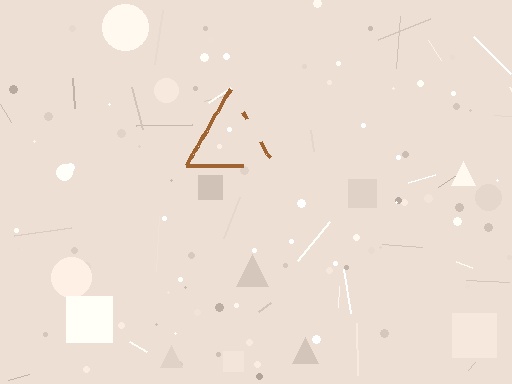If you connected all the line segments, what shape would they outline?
They would outline a triangle.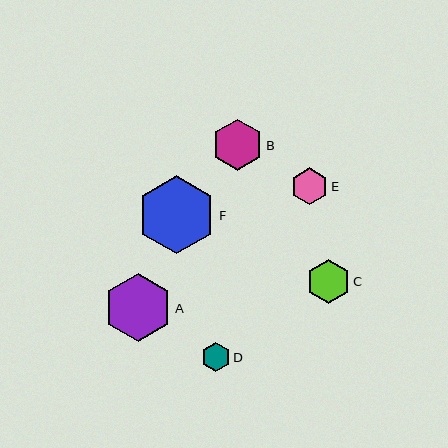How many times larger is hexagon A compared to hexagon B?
Hexagon A is approximately 1.3 times the size of hexagon B.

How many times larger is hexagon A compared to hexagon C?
Hexagon A is approximately 1.5 times the size of hexagon C.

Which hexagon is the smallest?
Hexagon D is the smallest with a size of approximately 29 pixels.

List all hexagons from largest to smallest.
From largest to smallest: F, A, B, C, E, D.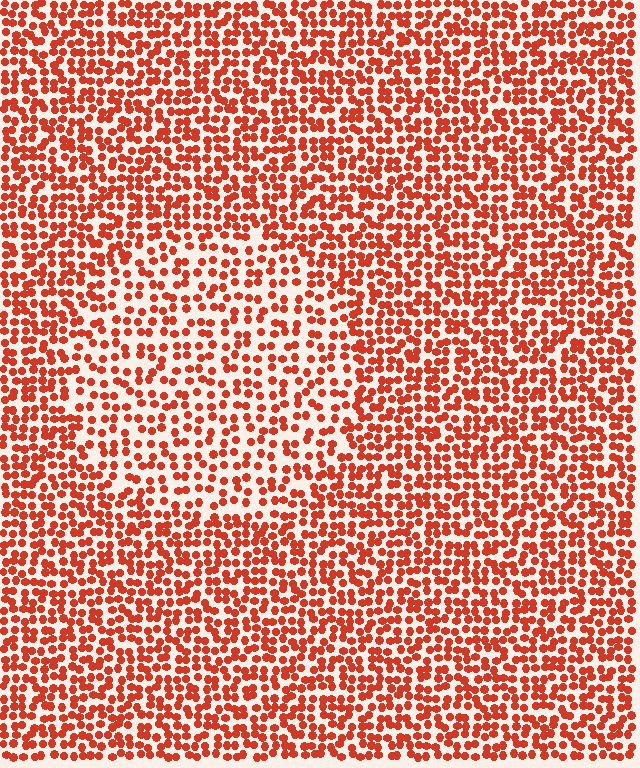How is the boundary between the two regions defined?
The boundary is defined by a change in element density (approximately 1.6x ratio). All elements are the same color, size, and shape.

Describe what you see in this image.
The image contains small red elements arranged at two different densities. A circle-shaped region is visible where the elements are less densely packed than the surrounding area.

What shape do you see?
I see a circle.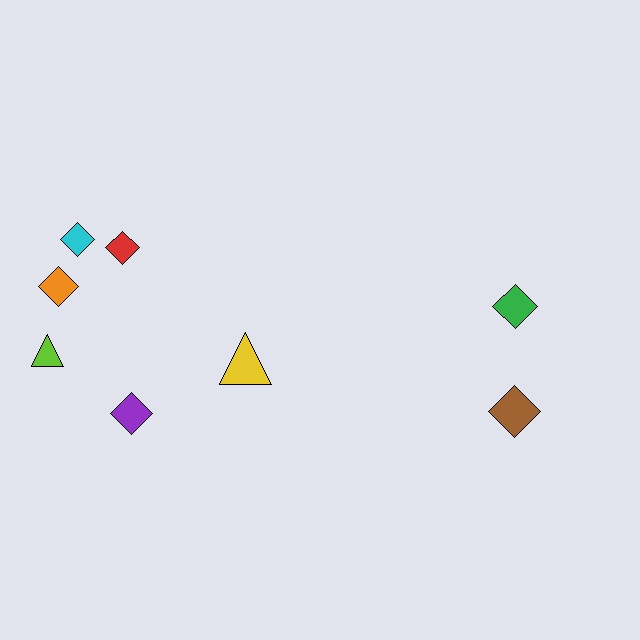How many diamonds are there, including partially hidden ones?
There are 6 diamonds.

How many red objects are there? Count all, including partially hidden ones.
There is 1 red object.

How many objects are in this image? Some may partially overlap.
There are 8 objects.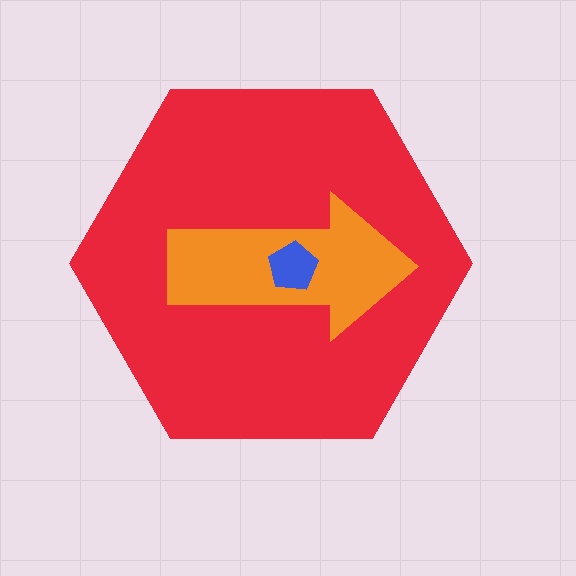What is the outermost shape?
The red hexagon.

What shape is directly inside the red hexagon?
The orange arrow.